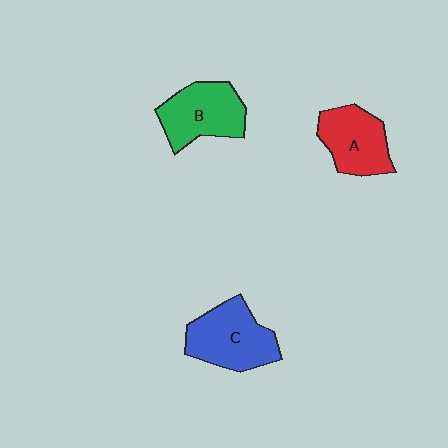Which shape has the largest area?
Shape C (blue).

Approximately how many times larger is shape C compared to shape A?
Approximately 1.2 times.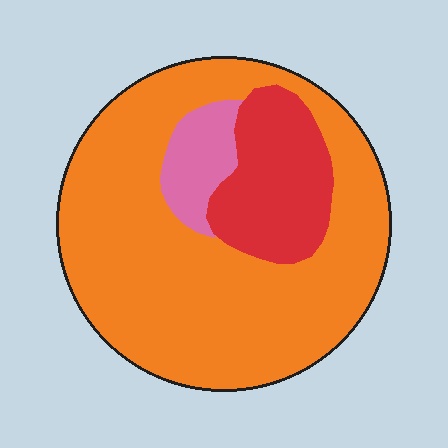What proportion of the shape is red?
Red takes up between a sixth and a third of the shape.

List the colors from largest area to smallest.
From largest to smallest: orange, red, pink.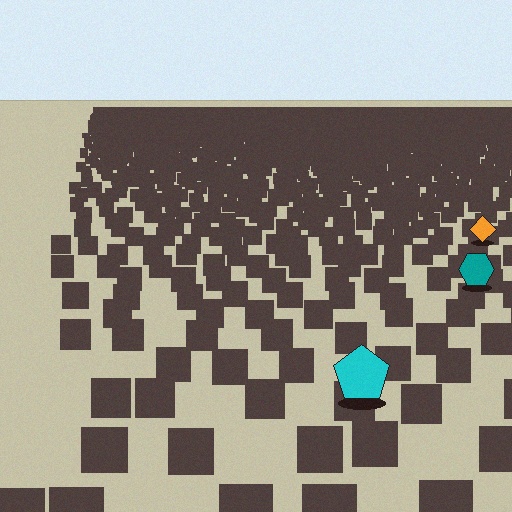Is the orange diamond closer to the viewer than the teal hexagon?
No. The teal hexagon is closer — you can tell from the texture gradient: the ground texture is coarser near it.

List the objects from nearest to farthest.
From nearest to farthest: the cyan pentagon, the teal hexagon, the orange diamond.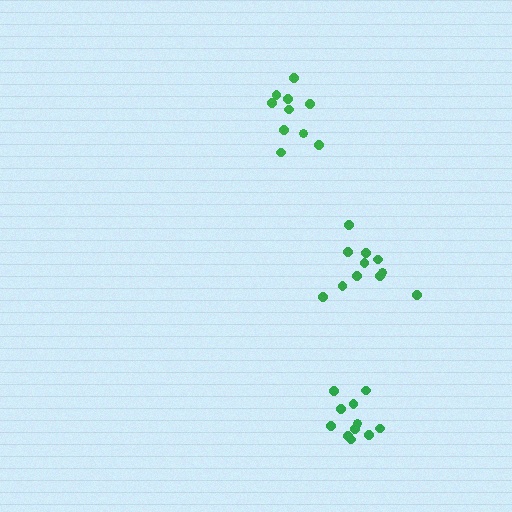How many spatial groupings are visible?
There are 3 spatial groupings.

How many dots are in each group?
Group 1: 11 dots, Group 2: 10 dots, Group 3: 11 dots (32 total).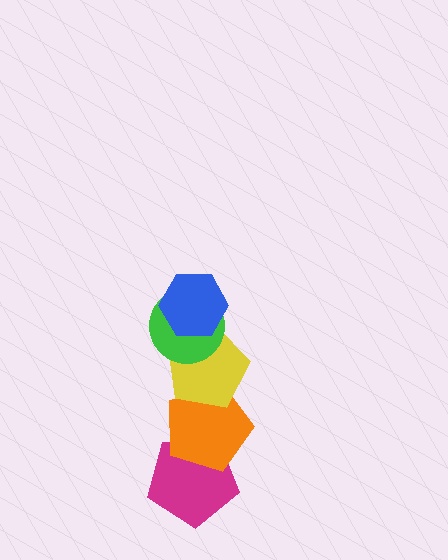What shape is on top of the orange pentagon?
The yellow pentagon is on top of the orange pentagon.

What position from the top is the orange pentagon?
The orange pentagon is 4th from the top.